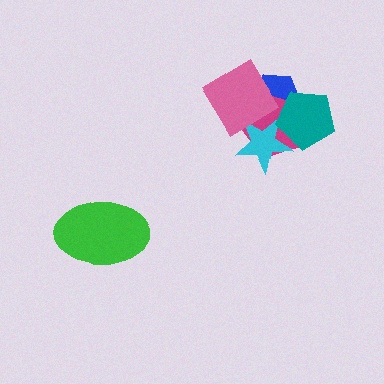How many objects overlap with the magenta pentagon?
4 objects overlap with the magenta pentagon.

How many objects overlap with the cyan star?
4 objects overlap with the cyan star.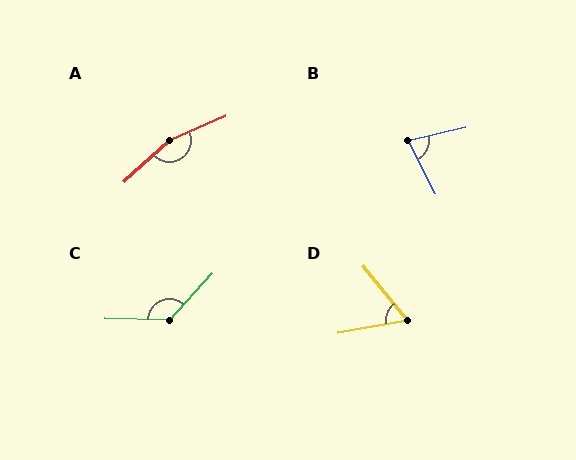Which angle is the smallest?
D, at approximately 61 degrees.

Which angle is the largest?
A, at approximately 161 degrees.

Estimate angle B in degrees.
Approximately 76 degrees.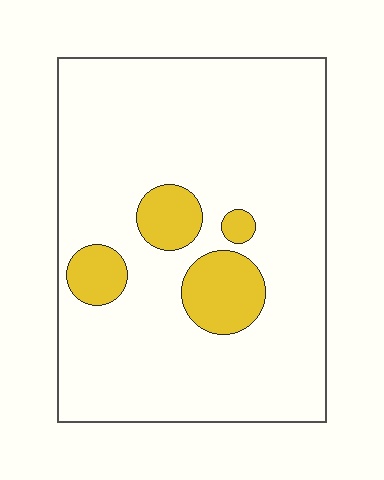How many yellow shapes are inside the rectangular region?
4.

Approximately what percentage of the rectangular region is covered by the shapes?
Approximately 15%.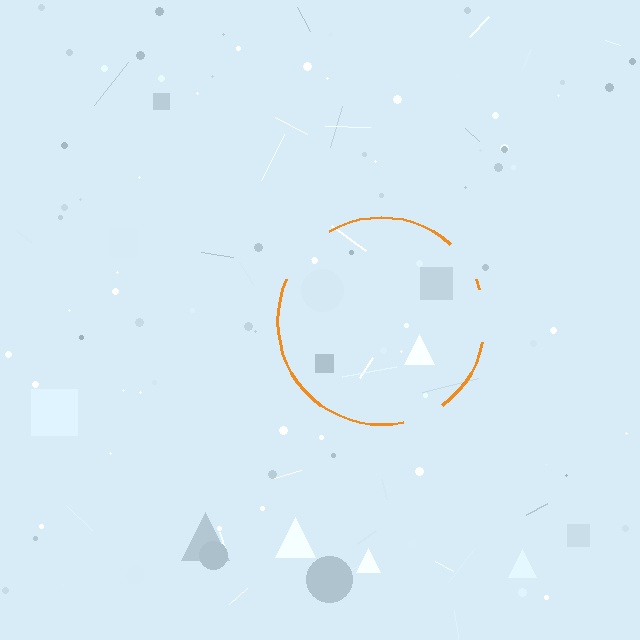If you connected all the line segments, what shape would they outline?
They would outline a circle.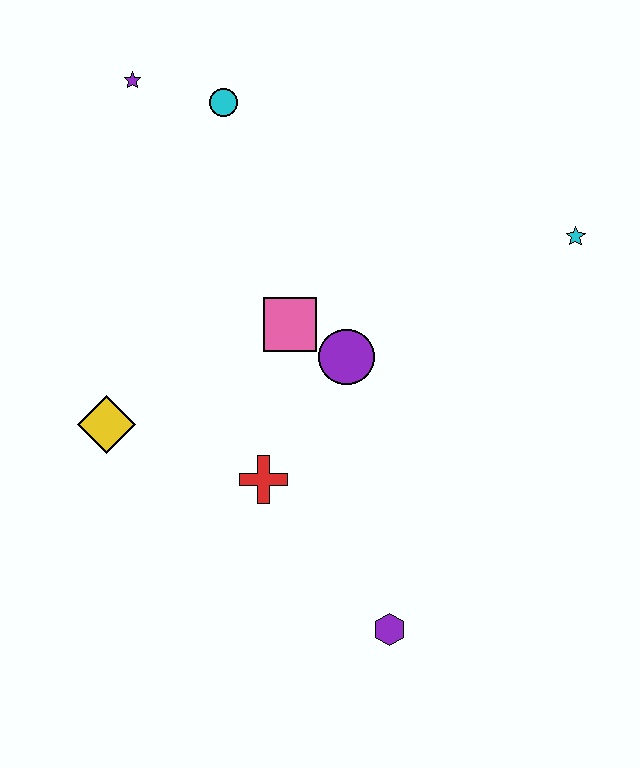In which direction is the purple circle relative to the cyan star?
The purple circle is to the left of the cyan star.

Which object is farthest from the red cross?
The purple star is farthest from the red cross.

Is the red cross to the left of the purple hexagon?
Yes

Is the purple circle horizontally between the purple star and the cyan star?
Yes